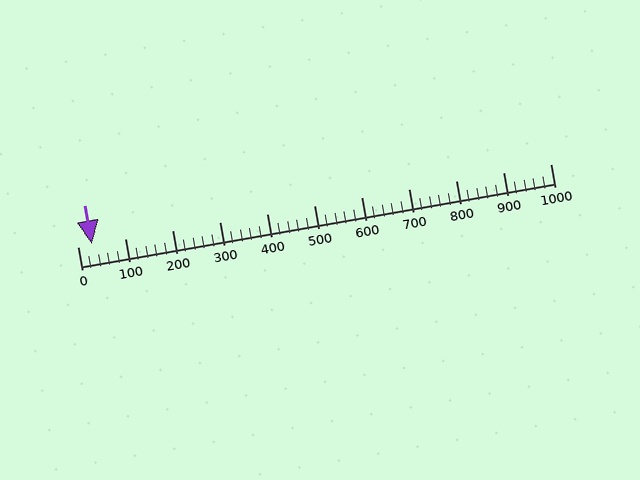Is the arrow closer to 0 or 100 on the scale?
The arrow is closer to 0.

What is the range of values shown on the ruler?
The ruler shows values from 0 to 1000.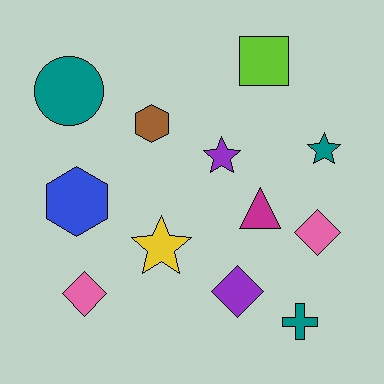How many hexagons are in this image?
There are 2 hexagons.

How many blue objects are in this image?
There is 1 blue object.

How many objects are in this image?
There are 12 objects.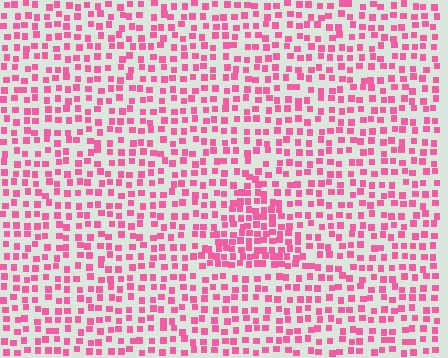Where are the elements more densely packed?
The elements are more densely packed inside the triangle boundary.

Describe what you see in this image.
The image contains small pink elements arranged at two different densities. A triangle-shaped region is visible where the elements are more densely packed than the surrounding area.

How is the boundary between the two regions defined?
The boundary is defined by a change in element density (approximately 1.8x ratio). All elements are the same color, size, and shape.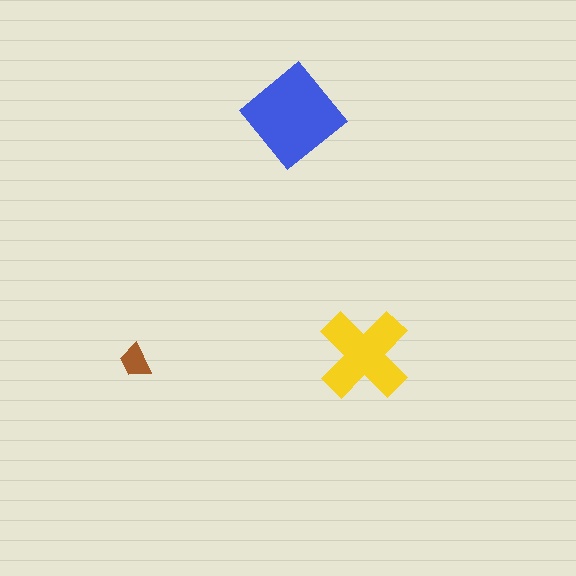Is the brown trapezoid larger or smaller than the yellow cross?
Smaller.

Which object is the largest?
The blue diamond.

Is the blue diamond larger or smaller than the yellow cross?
Larger.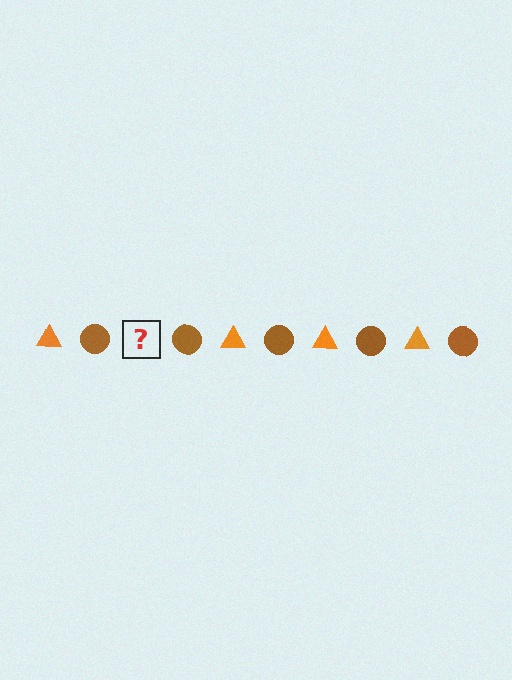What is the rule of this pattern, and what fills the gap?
The rule is that the pattern alternates between orange triangle and brown circle. The gap should be filled with an orange triangle.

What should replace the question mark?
The question mark should be replaced with an orange triangle.